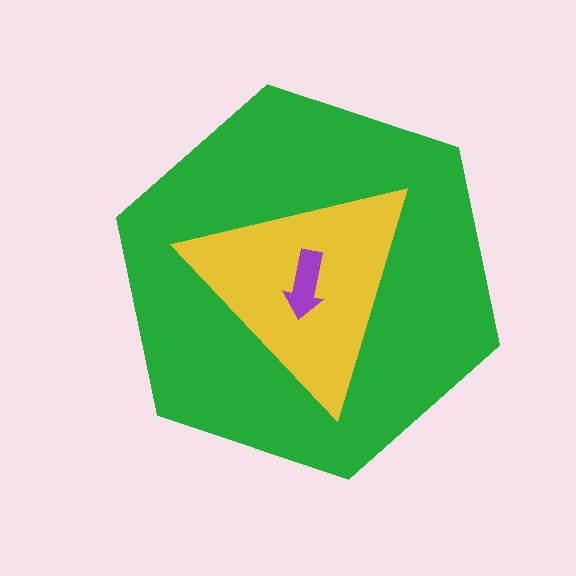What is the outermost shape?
The green hexagon.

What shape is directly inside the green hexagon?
The yellow triangle.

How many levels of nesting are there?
3.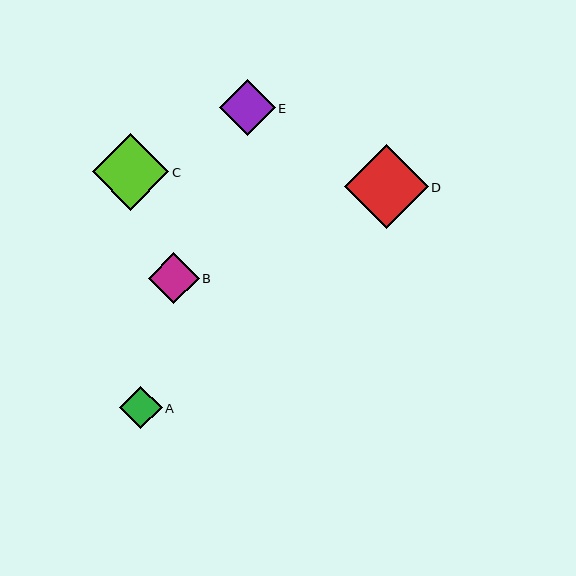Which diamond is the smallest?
Diamond A is the smallest with a size of approximately 43 pixels.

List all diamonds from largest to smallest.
From largest to smallest: D, C, E, B, A.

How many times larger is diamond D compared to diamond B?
Diamond D is approximately 1.6 times the size of diamond B.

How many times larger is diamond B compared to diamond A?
Diamond B is approximately 1.2 times the size of diamond A.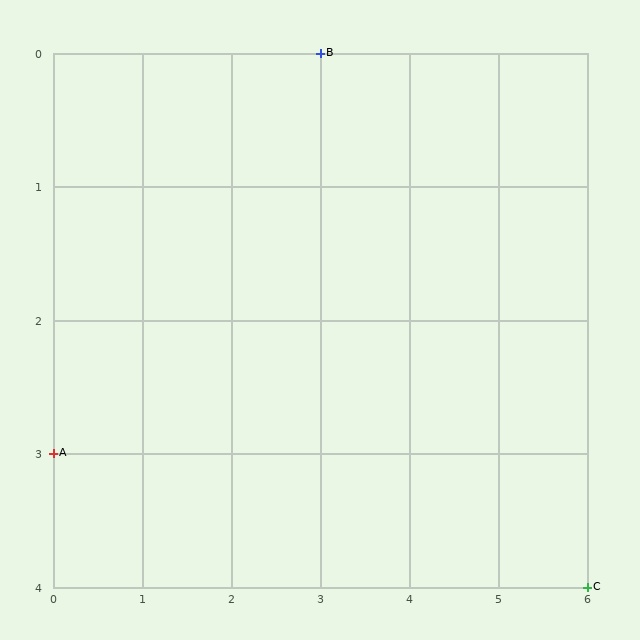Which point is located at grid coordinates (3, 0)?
Point B is at (3, 0).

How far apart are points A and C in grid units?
Points A and C are 6 columns and 1 row apart (about 6.1 grid units diagonally).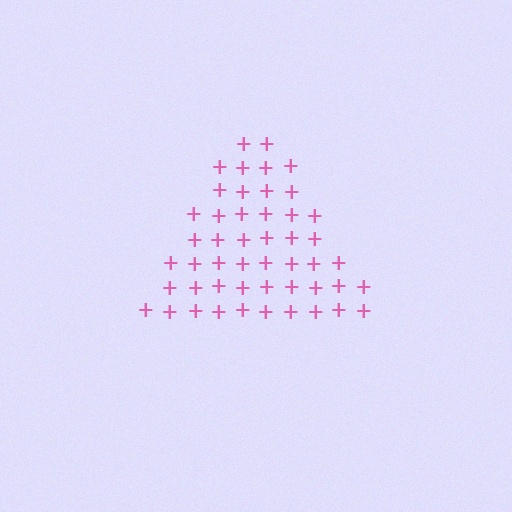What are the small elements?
The small elements are plus signs.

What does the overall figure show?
The overall figure shows a triangle.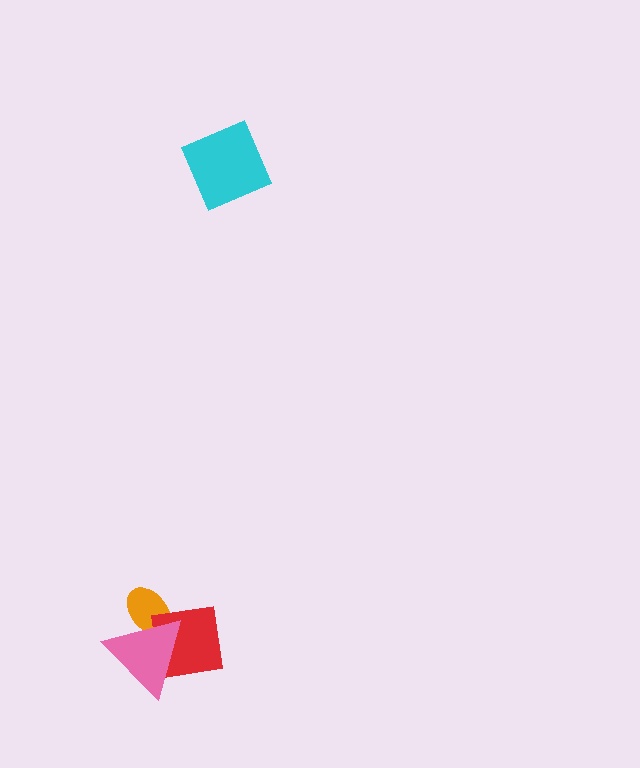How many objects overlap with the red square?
2 objects overlap with the red square.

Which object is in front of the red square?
The pink triangle is in front of the red square.